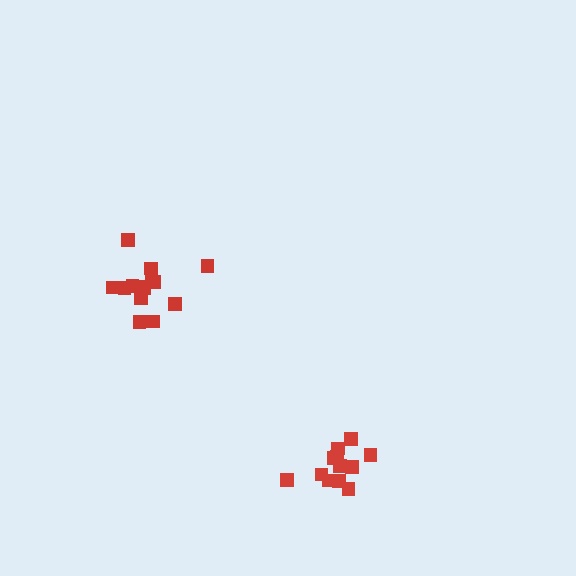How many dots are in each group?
Group 1: 14 dots, Group 2: 12 dots (26 total).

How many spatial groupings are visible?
There are 2 spatial groupings.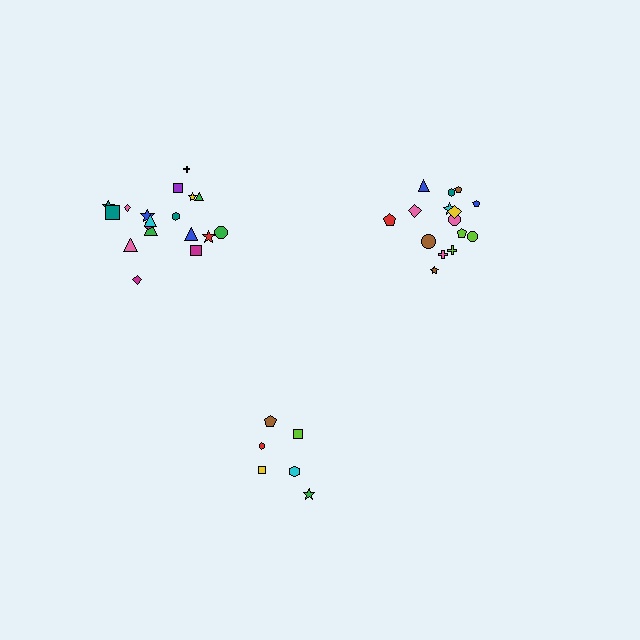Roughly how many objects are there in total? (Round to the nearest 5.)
Roughly 40 objects in total.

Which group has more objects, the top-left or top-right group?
The top-left group.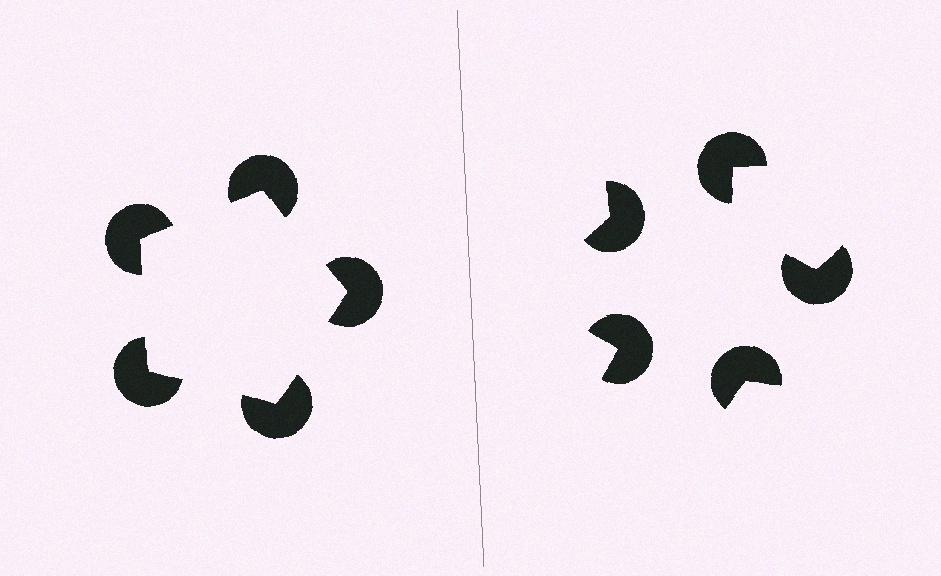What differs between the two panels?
The pac-man discs are positioned identically on both sides; only the wedge orientations differ. On the left they align to a pentagon; on the right they are misaligned.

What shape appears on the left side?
An illusory pentagon.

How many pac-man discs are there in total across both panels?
10 — 5 on each side.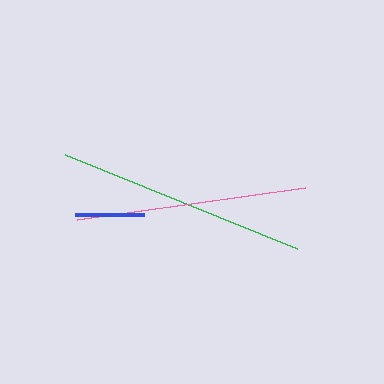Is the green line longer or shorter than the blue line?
The green line is longer than the blue line.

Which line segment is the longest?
The green line is the longest at approximately 251 pixels.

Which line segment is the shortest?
The blue line is the shortest at approximately 69 pixels.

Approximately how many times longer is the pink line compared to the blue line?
The pink line is approximately 3.3 times the length of the blue line.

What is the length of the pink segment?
The pink segment is approximately 230 pixels long.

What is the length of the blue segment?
The blue segment is approximately 69 pixels long.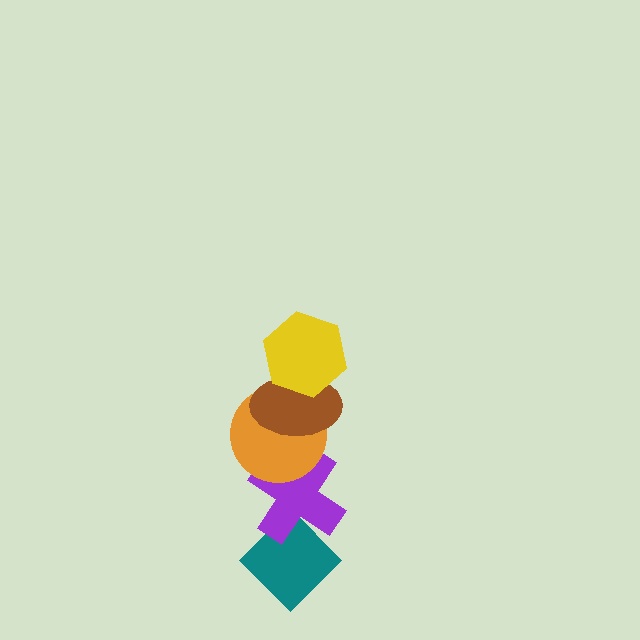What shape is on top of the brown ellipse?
The yellow hexagon is on top of the brown ellipse.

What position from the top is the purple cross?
The purple cross is 4th from the top.